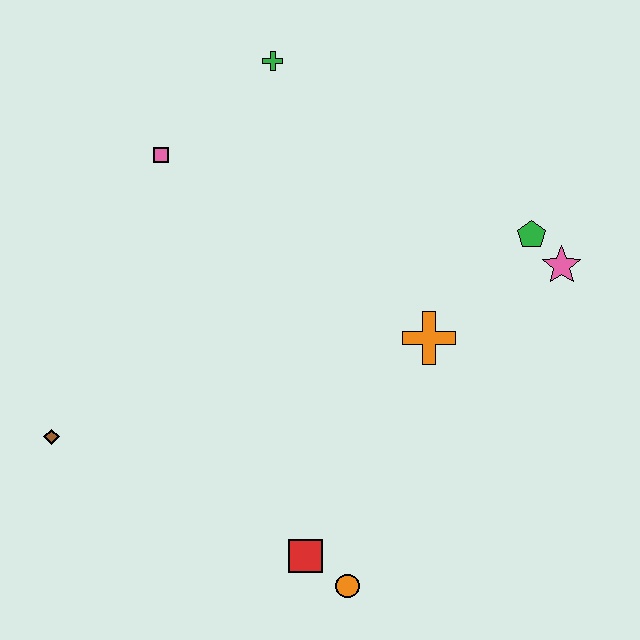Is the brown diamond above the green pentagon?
No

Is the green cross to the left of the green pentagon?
Yes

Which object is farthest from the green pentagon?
The brown diamond is farthest from the green pentagon.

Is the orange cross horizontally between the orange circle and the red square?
No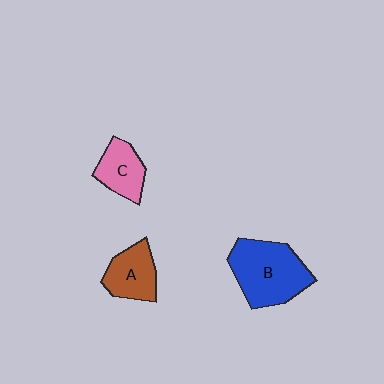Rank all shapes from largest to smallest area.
From largest to smallest: B (blue), A (brown), C (pink).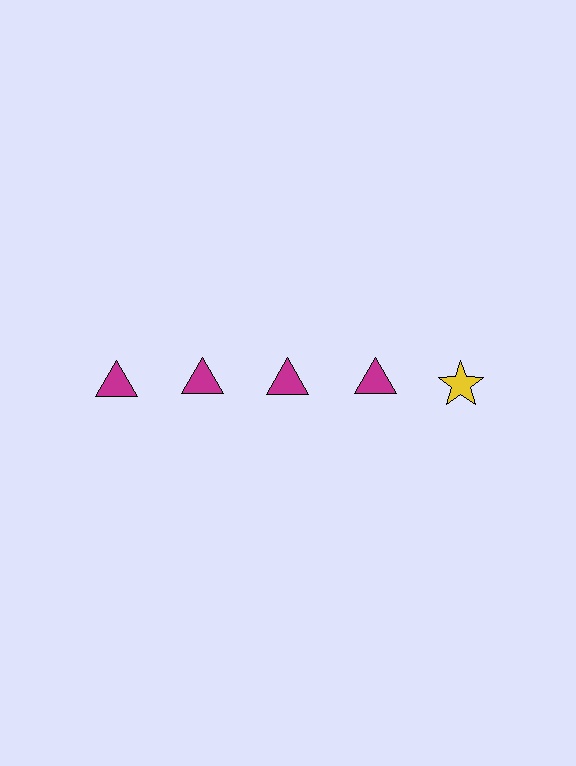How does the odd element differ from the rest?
It differs in both color (yellow instead of magenta) and shape (star instead of triangle).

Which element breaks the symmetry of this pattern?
The yellow star in the top row, rightmost column breaks the symmetry. All other shapes are magenta triangles.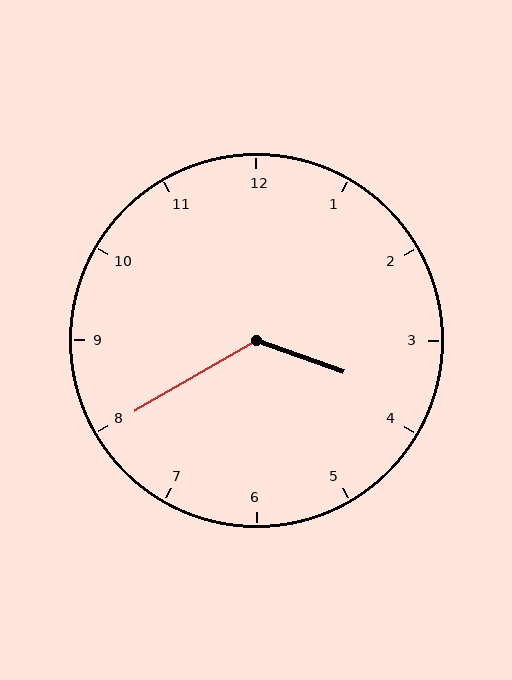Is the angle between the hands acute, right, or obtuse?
It is obtuse.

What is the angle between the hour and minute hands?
Approximately 130 degrees.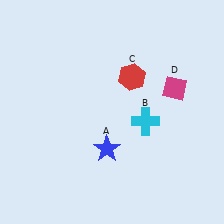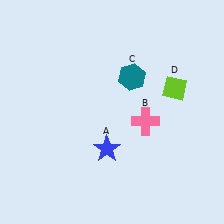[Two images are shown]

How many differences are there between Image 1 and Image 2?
There are 3 differences between the two images.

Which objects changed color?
B changed from cyan to pink. C changed from red to teal. D changed from magenta to lime.